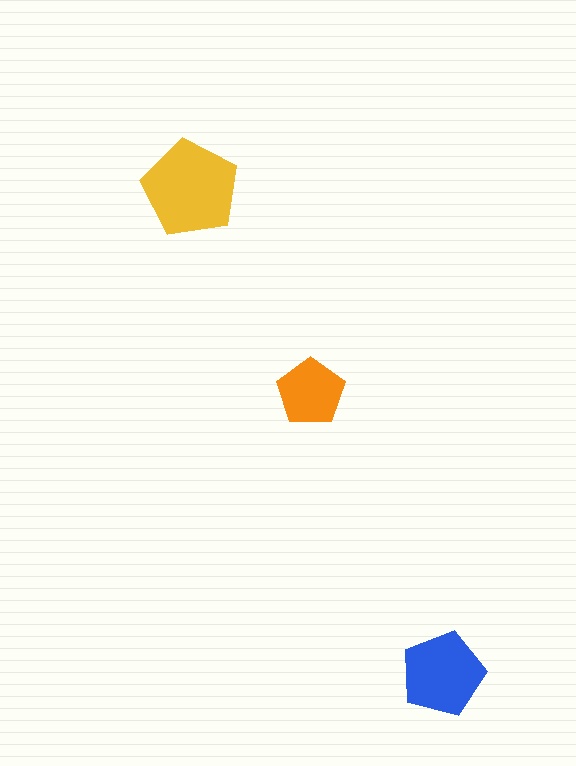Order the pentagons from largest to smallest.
the yellow one, the blue one, the orange one.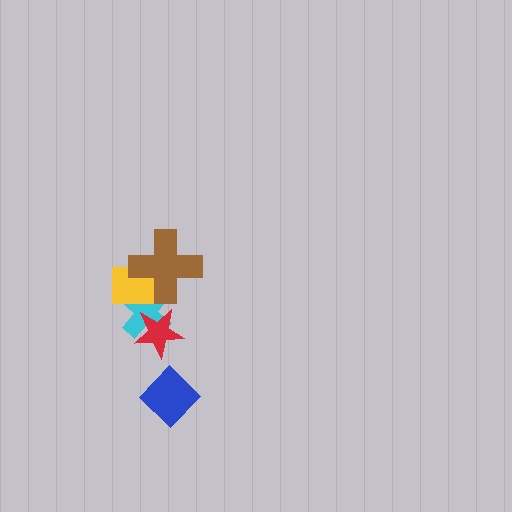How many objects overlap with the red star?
2 objects overlap with the red star.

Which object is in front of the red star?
The yellow rectangle is in front of the red star.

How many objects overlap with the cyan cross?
3 objects overlap with the cyan cross.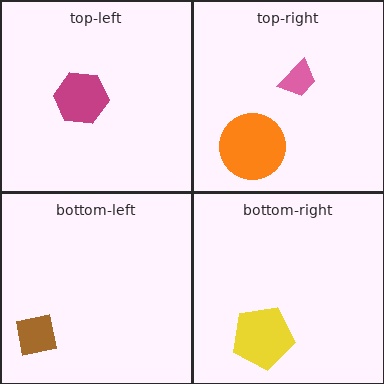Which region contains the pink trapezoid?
The top-right region.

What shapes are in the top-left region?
The magenta hexagon.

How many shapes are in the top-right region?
2.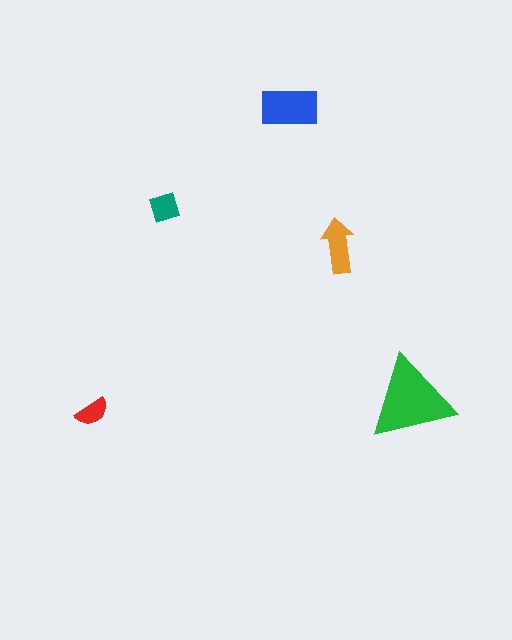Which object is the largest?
The green triangle.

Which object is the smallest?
The red semicircle.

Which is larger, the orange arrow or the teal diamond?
The orange arrow.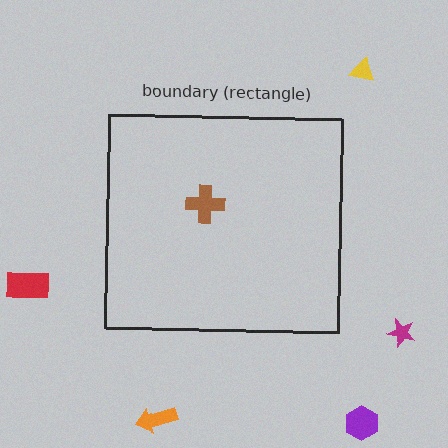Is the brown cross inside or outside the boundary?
Inside.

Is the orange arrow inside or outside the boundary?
Outside.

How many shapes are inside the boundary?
1 inside, 5 outside.